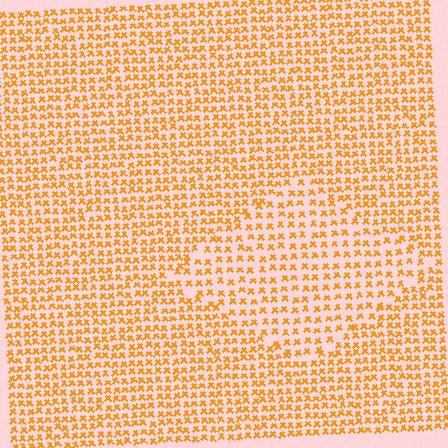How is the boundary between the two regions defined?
The boundary is defined by a change in element density (approximately 1.5x ratio). All elements are the same color, size, and shape.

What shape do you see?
I see a diamond.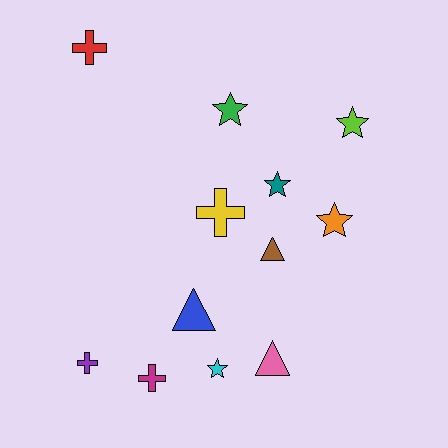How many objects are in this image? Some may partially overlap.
There are 12 objects.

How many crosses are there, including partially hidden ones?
There are 4 crosses.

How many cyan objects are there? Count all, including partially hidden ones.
There is 1 cyan object.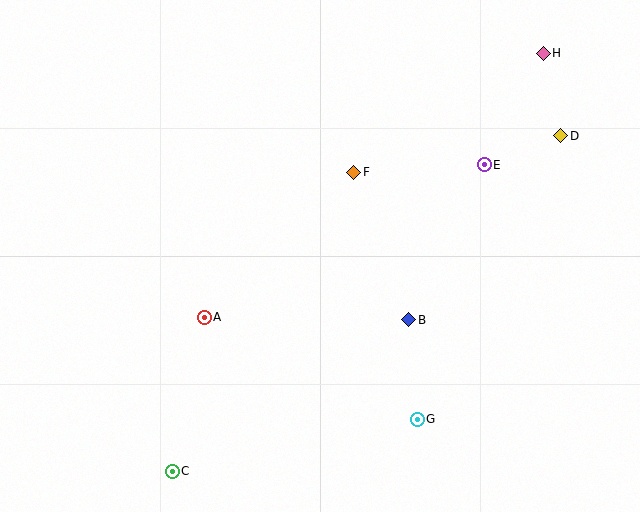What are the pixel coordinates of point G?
Point G is at (417, 419).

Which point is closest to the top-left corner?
Point A is closest to the top-left corner.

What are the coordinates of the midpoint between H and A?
The midpoint between H and A is at (374, 185).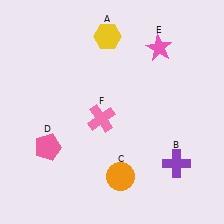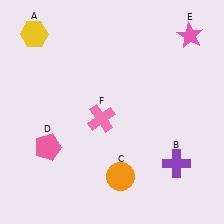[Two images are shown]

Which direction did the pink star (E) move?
The pink star (E) moved right.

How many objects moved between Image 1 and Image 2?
2 objects moved between the two images.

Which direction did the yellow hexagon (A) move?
The yellow hexagon (A) moved left.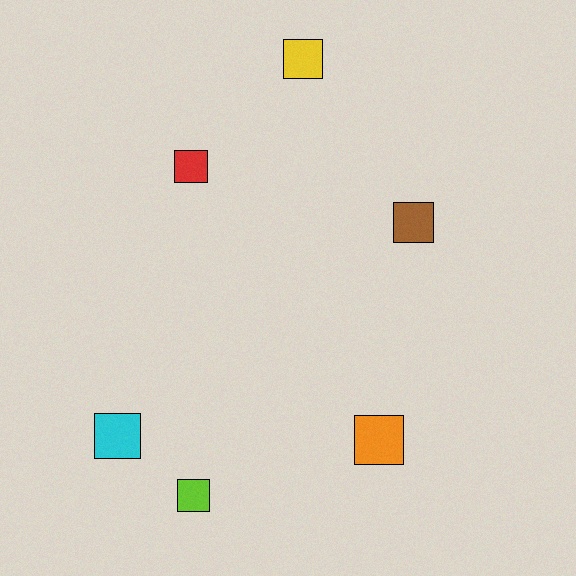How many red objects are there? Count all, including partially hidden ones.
There is 1 red object.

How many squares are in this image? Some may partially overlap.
There are 6 squares.